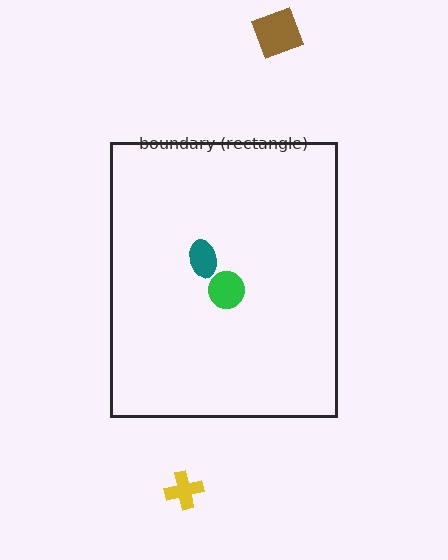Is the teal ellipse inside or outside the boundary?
Inside.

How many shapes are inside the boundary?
2 inside, 2 outside.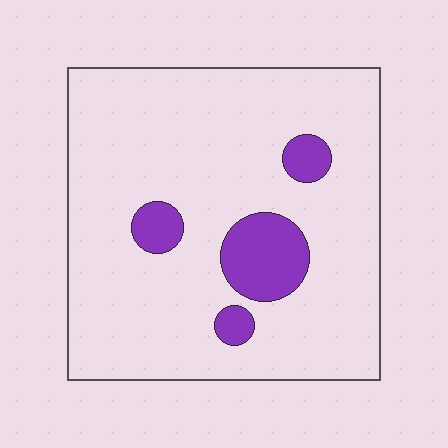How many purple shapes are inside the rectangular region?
4.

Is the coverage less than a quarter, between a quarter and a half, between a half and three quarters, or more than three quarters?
Less than a quarter.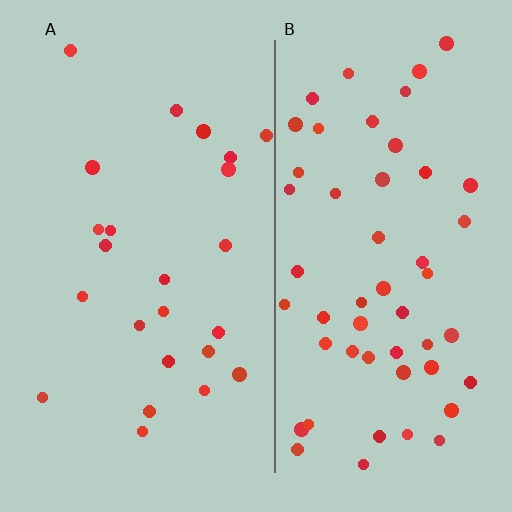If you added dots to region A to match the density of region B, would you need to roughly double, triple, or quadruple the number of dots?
Approximately double.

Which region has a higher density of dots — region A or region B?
B (the right).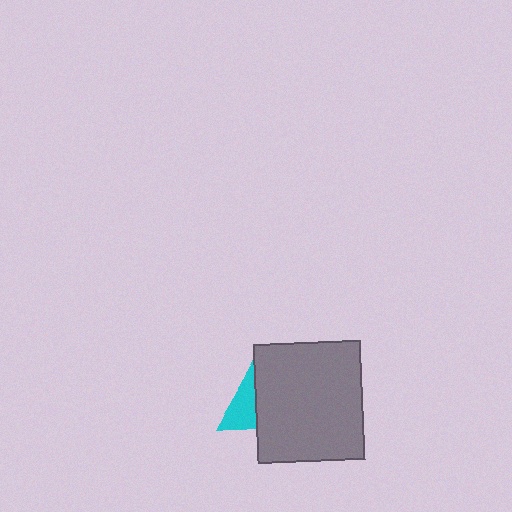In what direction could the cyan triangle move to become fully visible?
The cyan triangle could move left. That would shift it out from behind the gray rectangle entirely.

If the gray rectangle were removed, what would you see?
You would see the complete cyan triangle.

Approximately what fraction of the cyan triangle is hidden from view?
Roughly 63% of the cyan triangle is hidden behind the gray rectangle.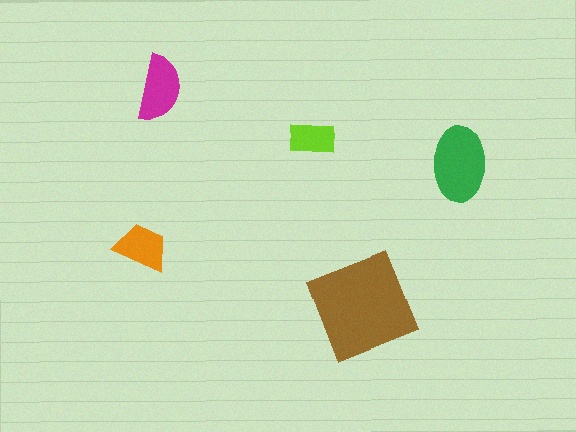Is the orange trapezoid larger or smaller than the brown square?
Smaller.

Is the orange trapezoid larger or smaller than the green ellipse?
Smaller.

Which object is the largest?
The brown square.